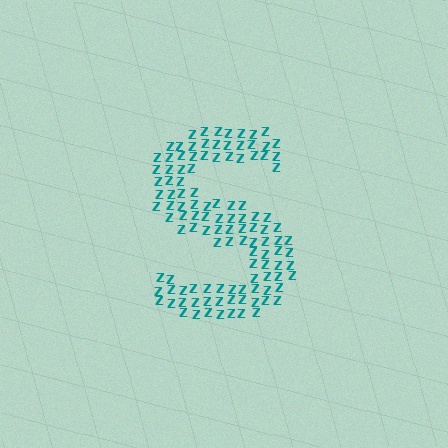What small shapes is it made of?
It is made of small letter Z's.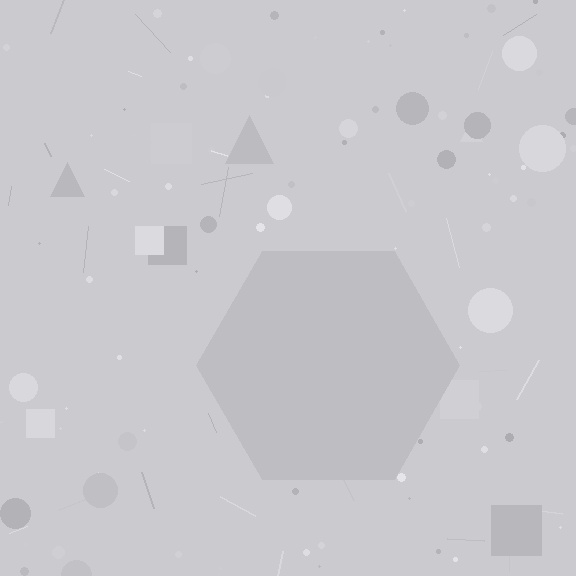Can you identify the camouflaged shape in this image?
The camouflaged shape is a hexagon.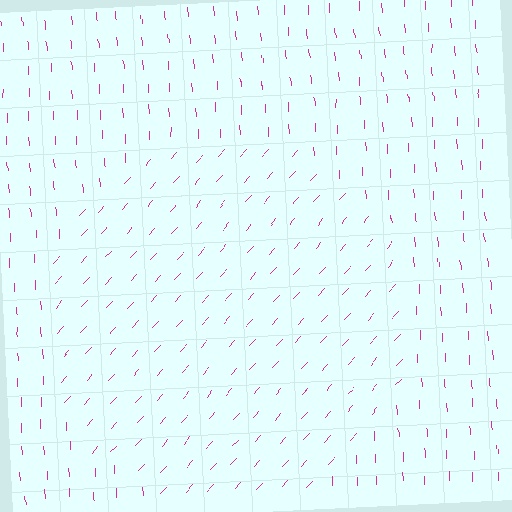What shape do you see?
I see a circle.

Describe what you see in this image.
The image is filled with small magenta line segments. A circle region in the image has lines oriented differently from the surrounding lines, creating a visible texture boundary.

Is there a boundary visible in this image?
Yes, there is a texture boundary formed by a change in line orientation.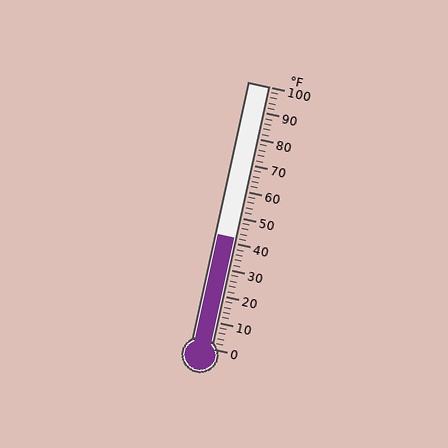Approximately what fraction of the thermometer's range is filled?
The thermometer is filled to approximately 40% of its range.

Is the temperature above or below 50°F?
The temperature is below 50°F.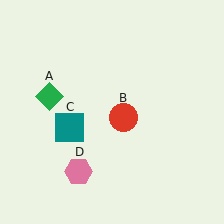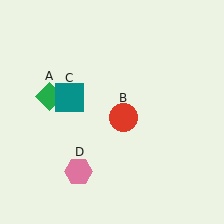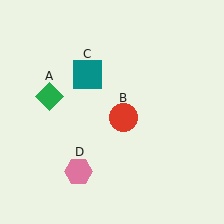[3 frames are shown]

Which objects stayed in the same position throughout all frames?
Green diamond (object A) and red circle (object B) and pink hexagon (object D) remained stationary.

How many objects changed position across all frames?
1 object changed position: teal square (object C).